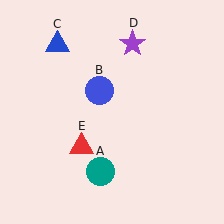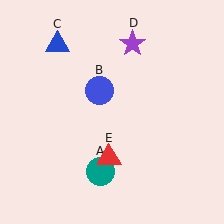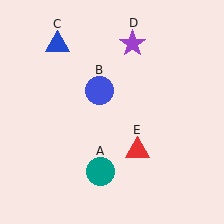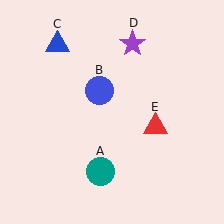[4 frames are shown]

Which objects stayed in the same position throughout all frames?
Teal circle (object A) and blue circle (object B) and blue triangle (object C) and purple star (object D) remained stationary.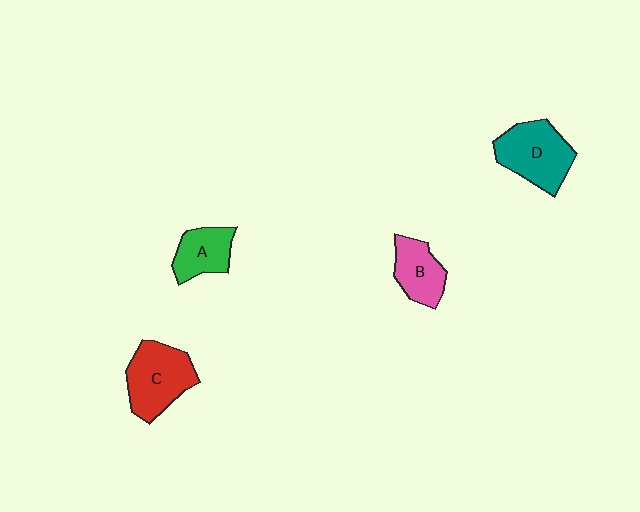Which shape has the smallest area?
Shape A (green).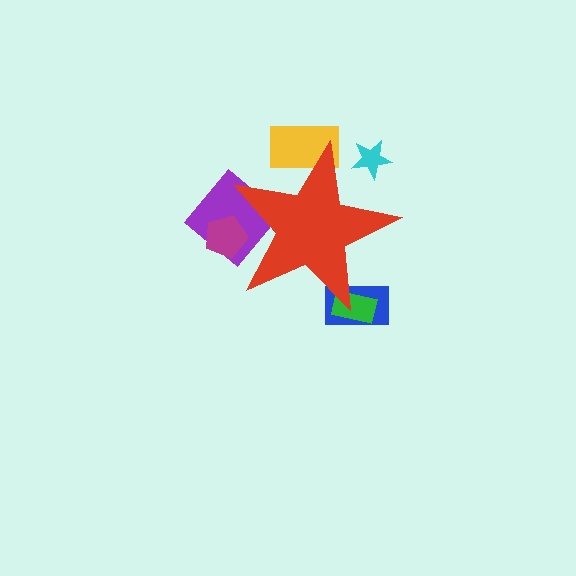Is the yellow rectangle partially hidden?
Yes, the yellow rectangle is partially hidden behind the red star.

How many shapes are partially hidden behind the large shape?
6 shapes are partially hidden.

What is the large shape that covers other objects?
A red star.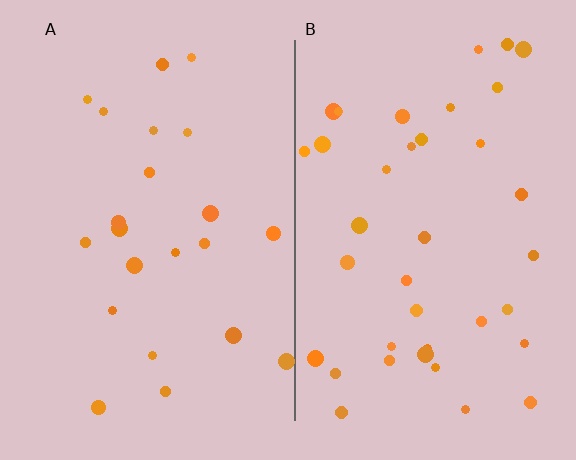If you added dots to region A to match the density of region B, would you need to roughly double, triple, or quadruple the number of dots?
Approximately double.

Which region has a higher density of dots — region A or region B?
B (the right).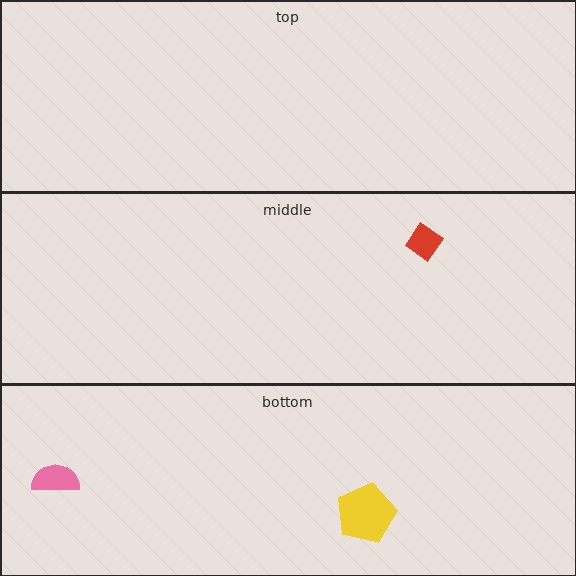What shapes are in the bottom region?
The yellow pentagon, the pink semicircle.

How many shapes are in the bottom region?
2.